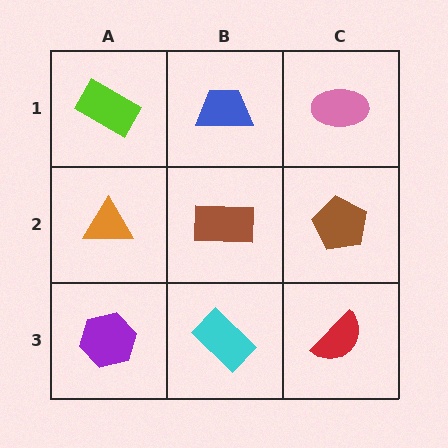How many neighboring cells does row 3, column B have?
3.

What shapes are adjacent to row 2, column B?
A blue trapezoid (row 1, column B), a cyan rectangle (row 3, column B), an orange triangle (row 2, column A), a brown pentagon (row 2, column C).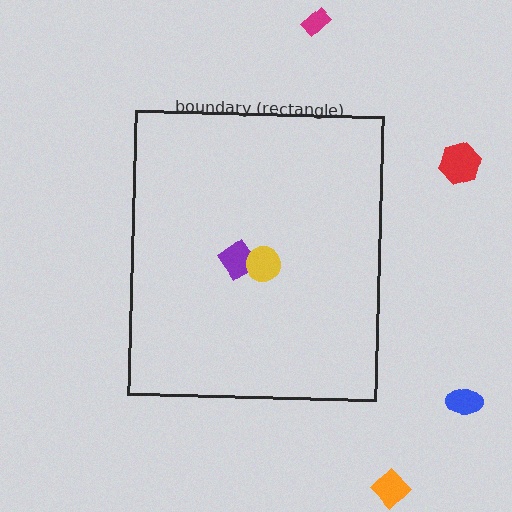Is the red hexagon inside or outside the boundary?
Outside.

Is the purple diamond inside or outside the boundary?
Inside.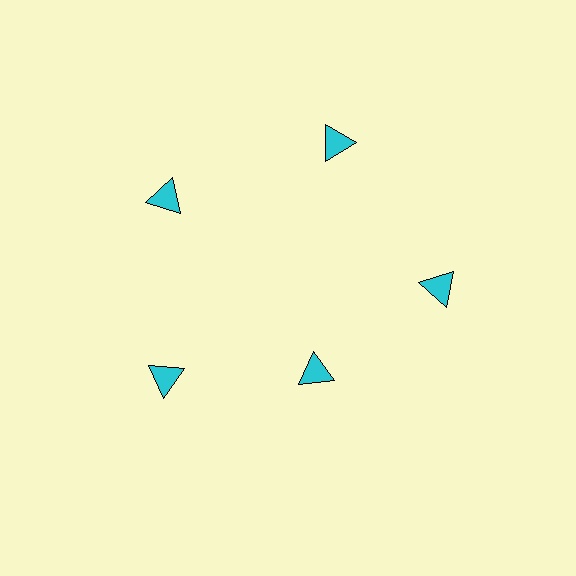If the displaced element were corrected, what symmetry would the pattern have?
It would have 5-fold rotational symmetry — the pattern would map onto itself every 72 degrees.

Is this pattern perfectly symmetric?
No. The 5 cyan triangles are arranged in a ring, but one element near the 5 o'clock position is pulled inward toward the center, breaking the 5-fold rotational symmetry.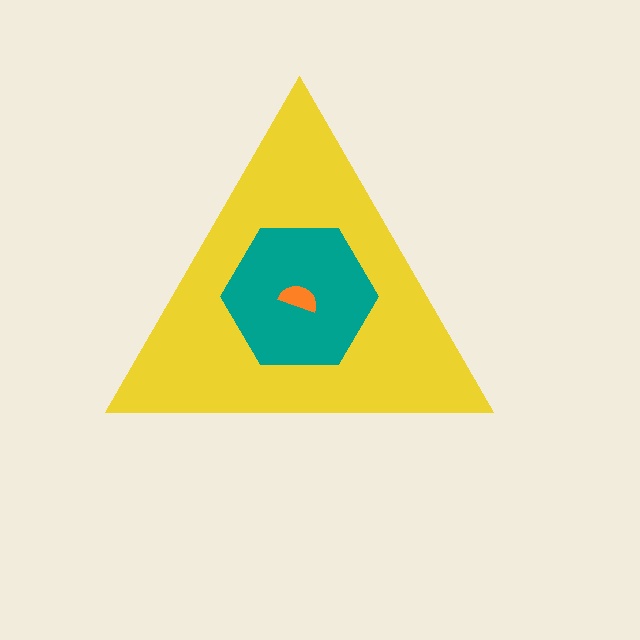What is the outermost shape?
The yellow triangle.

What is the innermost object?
The orange semicircle.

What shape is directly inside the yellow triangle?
The teal hexagon.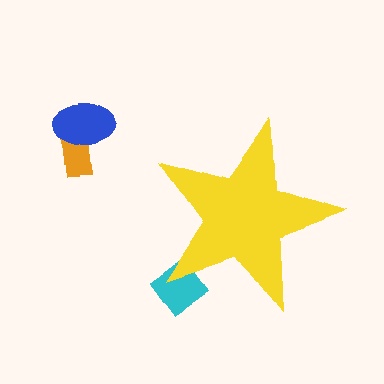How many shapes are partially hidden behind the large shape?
1 shape is partially hidden.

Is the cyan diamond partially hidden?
Yes, the cyan diamond is partially hidden behind the yellow star.